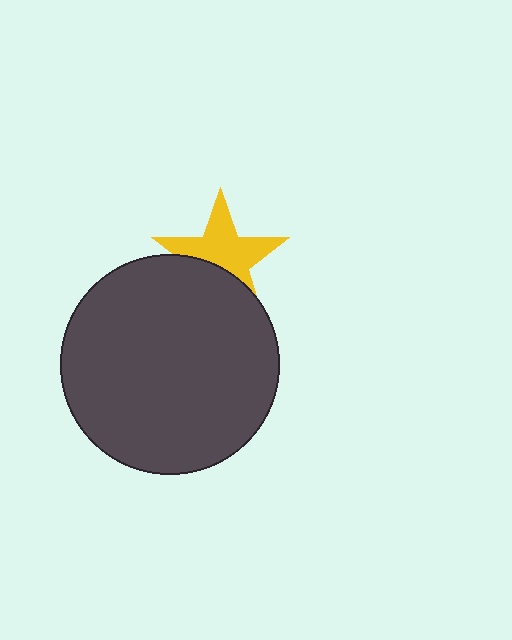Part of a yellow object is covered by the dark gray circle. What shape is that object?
It is a star.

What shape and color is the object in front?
The object in front is a dark gray circle.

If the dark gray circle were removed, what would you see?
You would see the complete yellow star.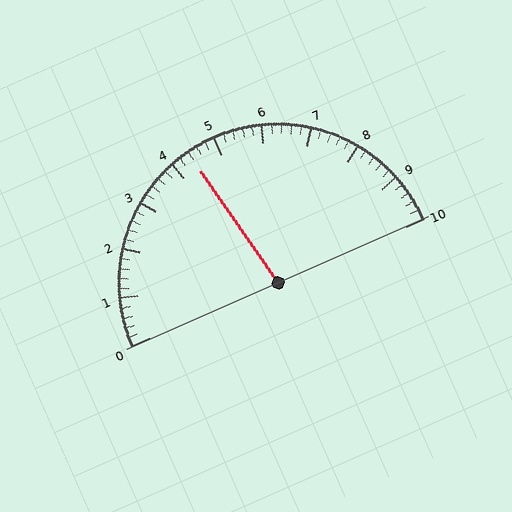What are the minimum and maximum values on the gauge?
The gauge ranges from 0 to 10.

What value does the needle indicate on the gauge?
The needle indicates approximately 4.4.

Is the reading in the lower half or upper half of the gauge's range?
The reading is in the lower half of the range (0 to 10).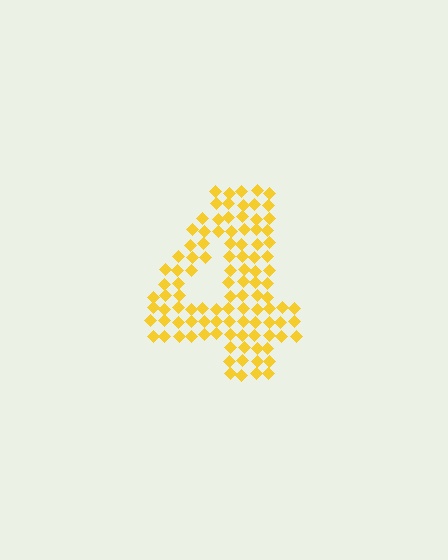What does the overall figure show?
The overall figure shows the digit 4.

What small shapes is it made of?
It is made of small diamonds.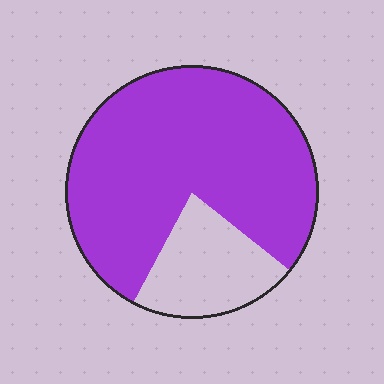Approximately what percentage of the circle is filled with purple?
Approximately 80%.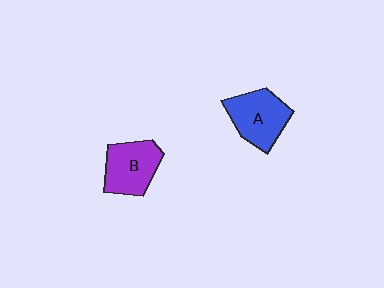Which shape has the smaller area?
Shape B (purple).